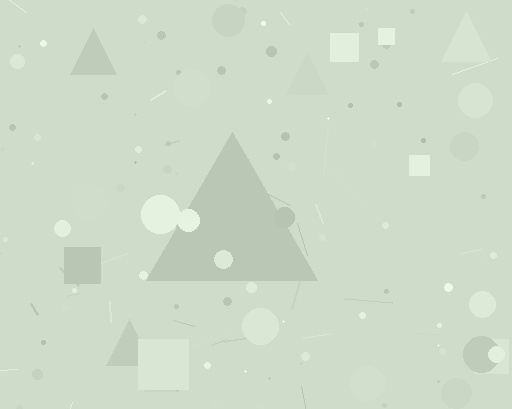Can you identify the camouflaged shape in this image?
The camouflaged shape is a triangle.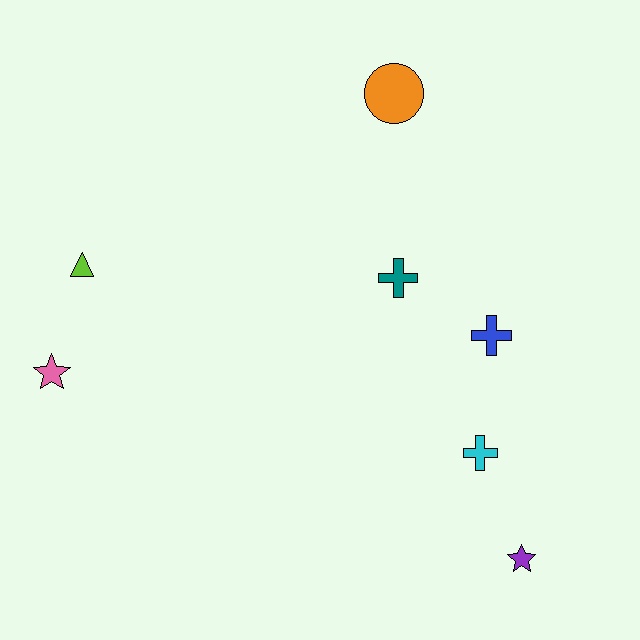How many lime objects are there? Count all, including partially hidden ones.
There is 1 lime object.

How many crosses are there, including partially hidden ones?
There are 3 crosses.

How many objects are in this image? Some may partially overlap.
There are 7 objects.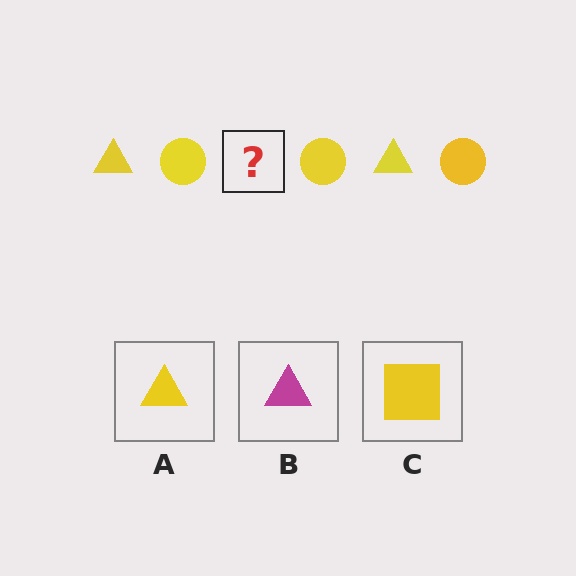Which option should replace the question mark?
Option A.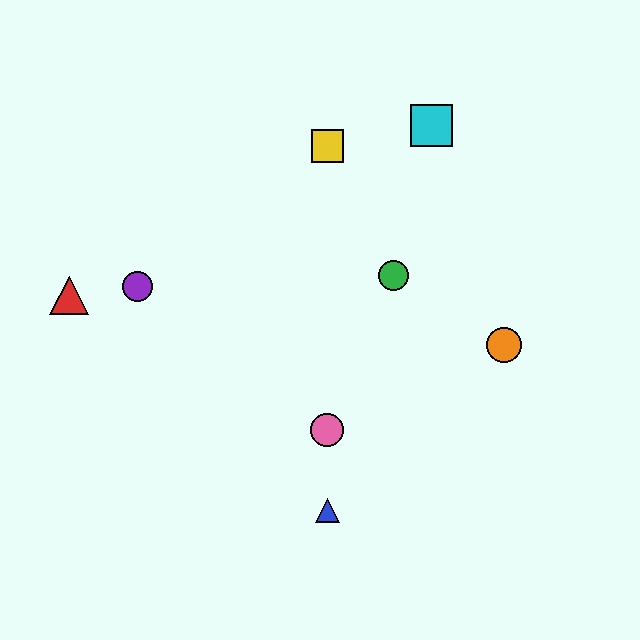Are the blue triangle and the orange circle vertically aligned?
No, the blue triangle is at x≈327 and the orange circle is at x≈504.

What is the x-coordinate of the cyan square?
The cyan square is at x≈432.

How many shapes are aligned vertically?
3 shapes (the blue triangle, the yellow square, the pink circle) are aligned vertically.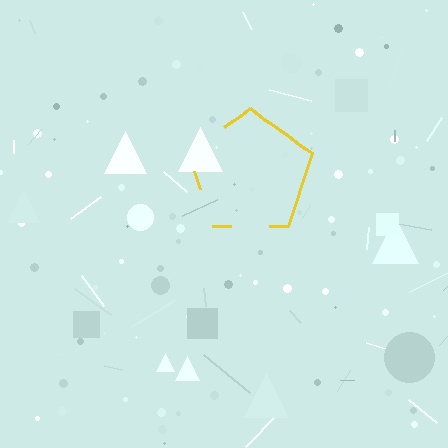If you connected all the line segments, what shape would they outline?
They would outline a pentagon.